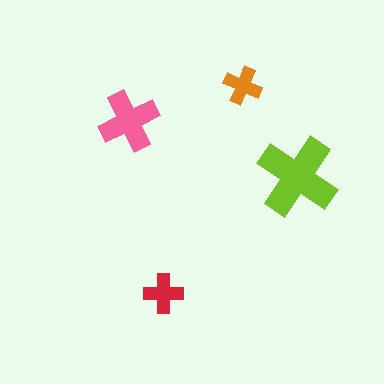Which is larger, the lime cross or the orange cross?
The lime one.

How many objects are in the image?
There are 4 objects in the image.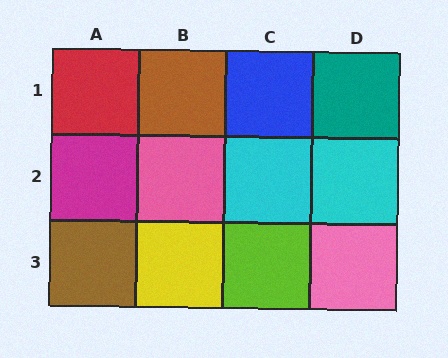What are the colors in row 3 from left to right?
Brown, yellow, lime, pink.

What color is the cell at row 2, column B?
Pink.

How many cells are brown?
2 cells are brown.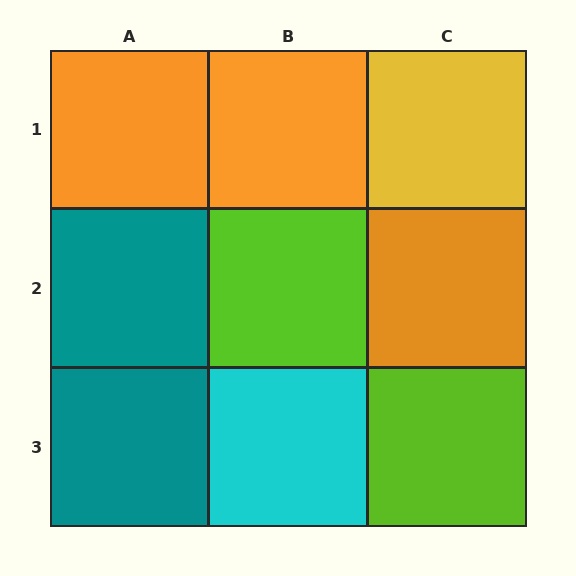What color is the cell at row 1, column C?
Yellow.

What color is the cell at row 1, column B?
Orange.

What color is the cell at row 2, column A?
Teal.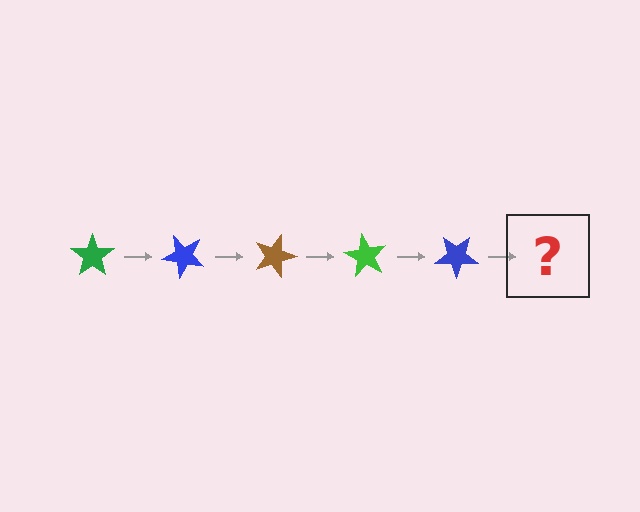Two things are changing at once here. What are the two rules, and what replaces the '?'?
The two rules are that it rotates 45 degrees each step and the color cycles through green, blue, and brown. The '?' should be a brown star, rotated 225 degrees from the start.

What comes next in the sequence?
The next element should be a brown star, rotated 225 degrees from the start.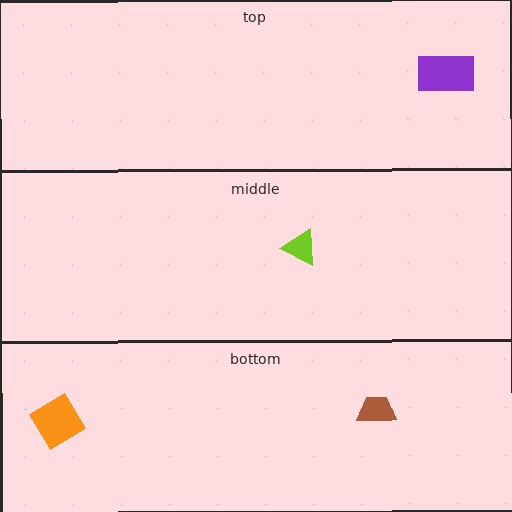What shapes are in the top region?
The purple rectangle.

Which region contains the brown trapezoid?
The bottom region.